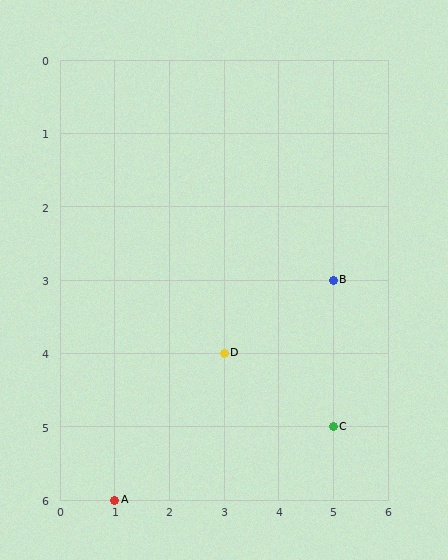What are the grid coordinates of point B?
Point B is at grid coordinates (5, 3).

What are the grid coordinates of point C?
Point C is at grid coordinates (5, 5).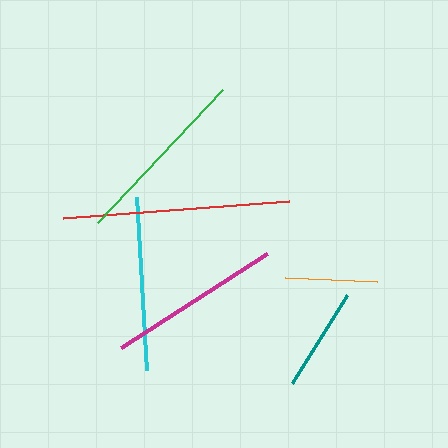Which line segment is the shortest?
The orange line is the shortest at approximately 92 pixels.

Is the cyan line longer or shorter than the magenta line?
The cyan line is longer than the magenta line.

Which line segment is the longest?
The red line is the longest at approximately 227 pixels.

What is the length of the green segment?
The green segment is approximately 183 pixels long.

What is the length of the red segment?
The red segment is approximately 227 pixels long.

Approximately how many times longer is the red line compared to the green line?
The red line is approximately 1.2 times the length of the green line.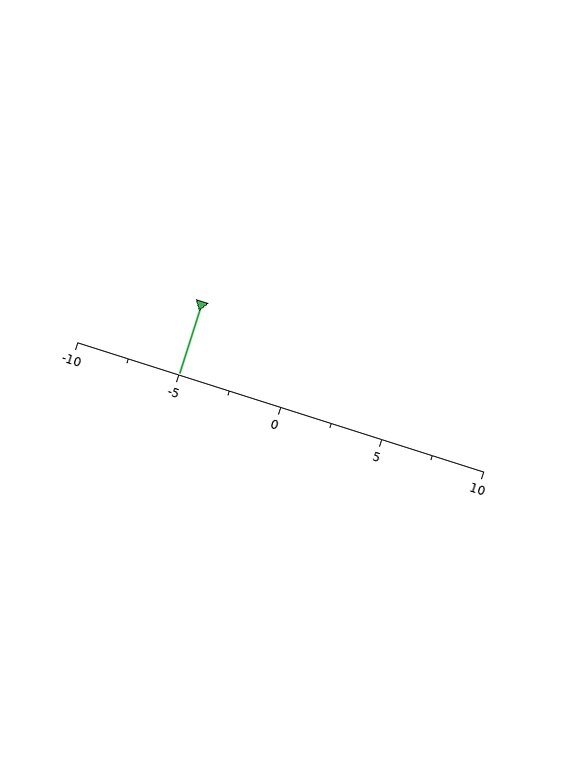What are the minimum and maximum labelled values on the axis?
The axis runs from -10 to 10.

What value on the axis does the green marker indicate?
The marker indicates approximately -5.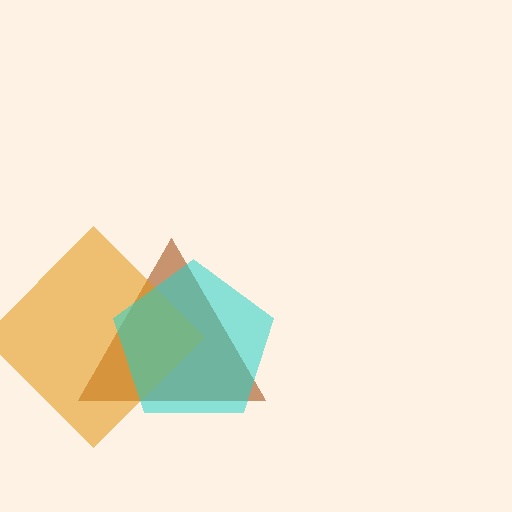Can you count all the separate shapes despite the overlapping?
Yes, there are 3 separate shapes.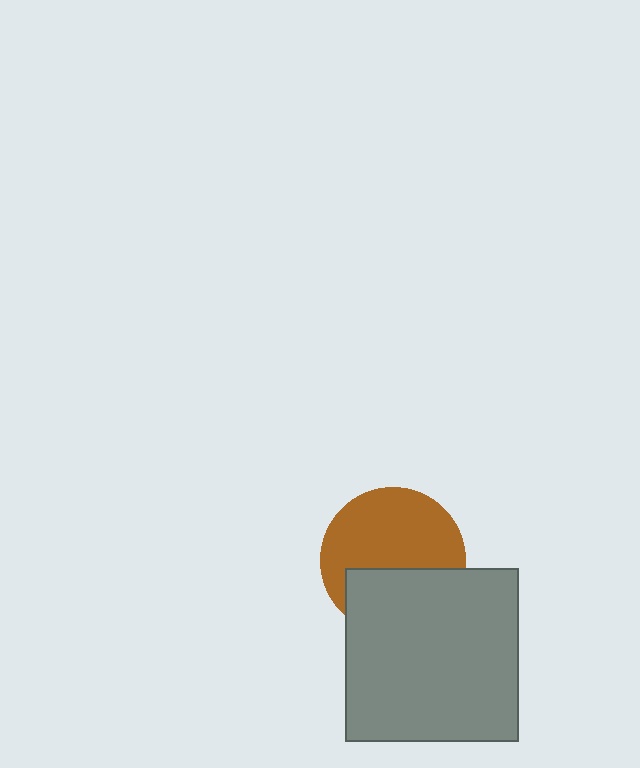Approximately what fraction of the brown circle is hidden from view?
Roughly 39% of the brown circle is hidden behind the gray square.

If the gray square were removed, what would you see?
You would see the complete brown circle.